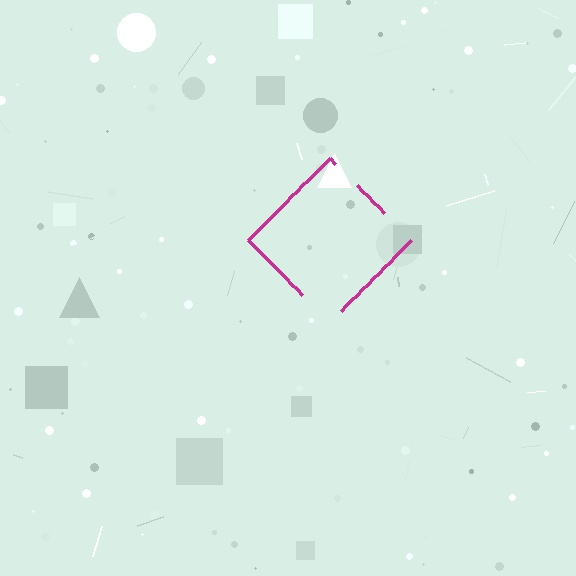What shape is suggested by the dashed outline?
The dashed outline suggests a diamond.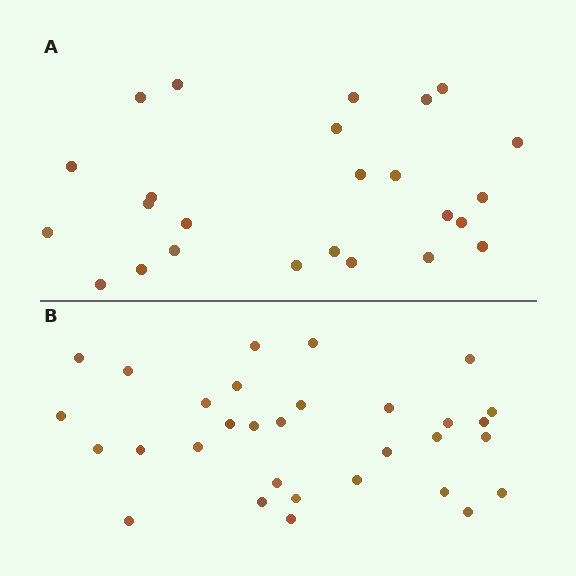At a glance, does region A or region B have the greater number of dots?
Region B (the bottom region) has more dots.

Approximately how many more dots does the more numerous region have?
Region B has about 6 more dots than region A.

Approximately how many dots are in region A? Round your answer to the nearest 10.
About 20 dots. (The exact count is 25, which rounds to 20.)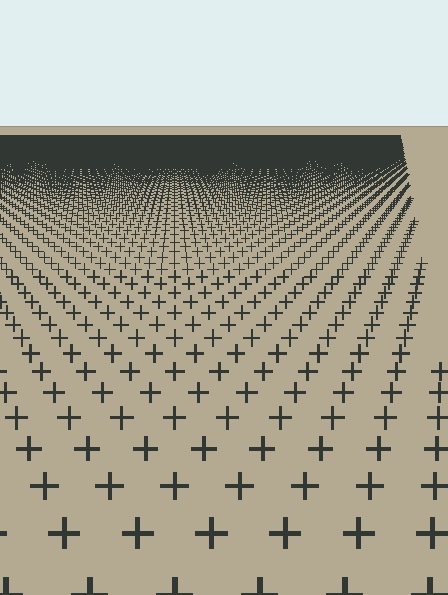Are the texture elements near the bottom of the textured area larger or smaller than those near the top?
Larger. Near the bottom, elements are closer to the viewer and appear at a bigger on-screen size.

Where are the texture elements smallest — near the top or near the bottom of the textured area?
Near the top.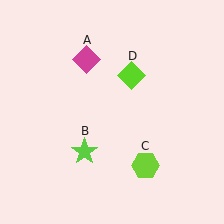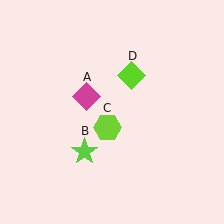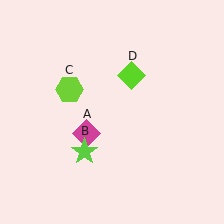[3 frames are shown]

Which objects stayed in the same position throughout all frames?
Lime star (object B) and lime diamond (object D) remained stationary.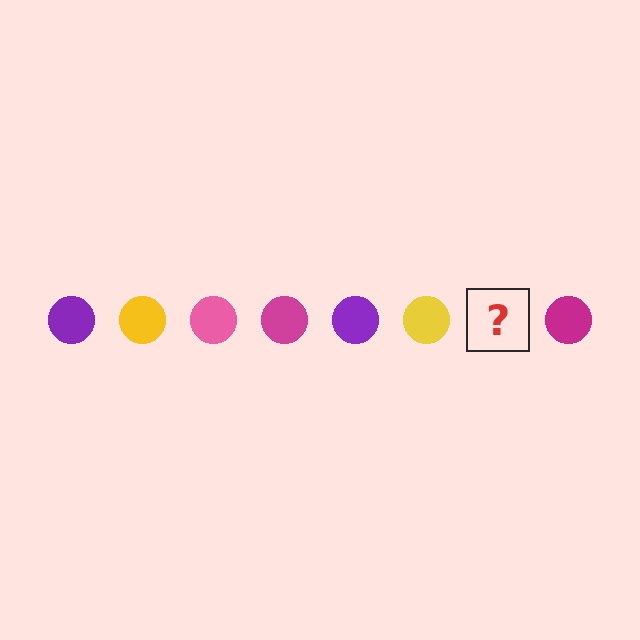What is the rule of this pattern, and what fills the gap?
The rule is that the pattern cycles through purple, yellow, pink, magenta circles. The gap should be filled with a pink circle.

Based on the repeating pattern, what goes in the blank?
The blank should be a pink circle.